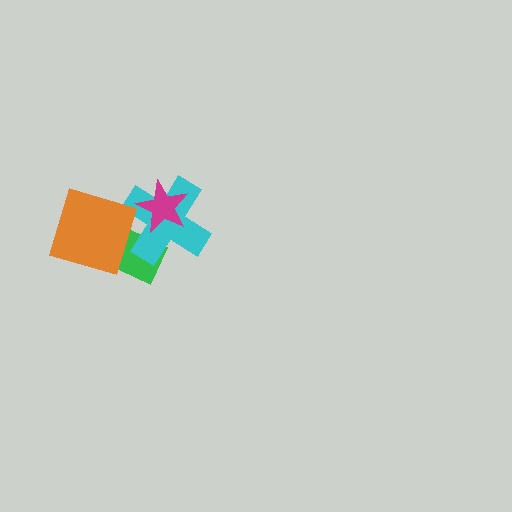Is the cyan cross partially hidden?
Yes, it is partially covered by another shape.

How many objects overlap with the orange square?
1 object overlaps with the orange square.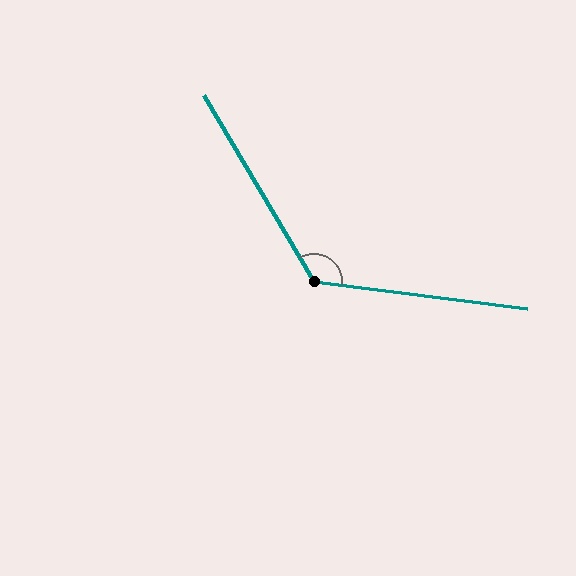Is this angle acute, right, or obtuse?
It is obtuse.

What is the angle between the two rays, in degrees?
Approximately 128 degrees.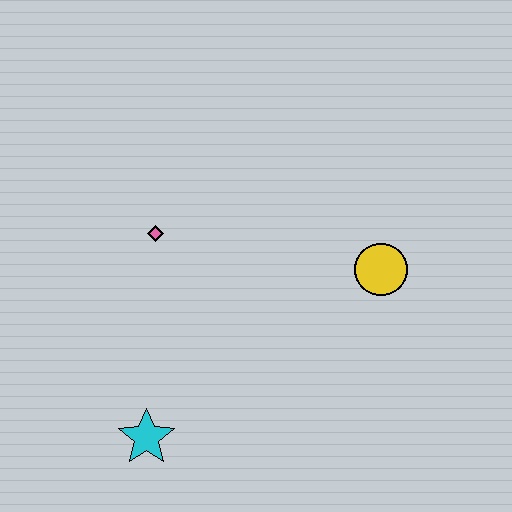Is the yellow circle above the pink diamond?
No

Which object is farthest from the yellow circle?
The cyan star is farthest from the yellow circle.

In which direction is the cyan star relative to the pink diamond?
The cyan star is below the pink diamond.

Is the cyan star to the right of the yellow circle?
No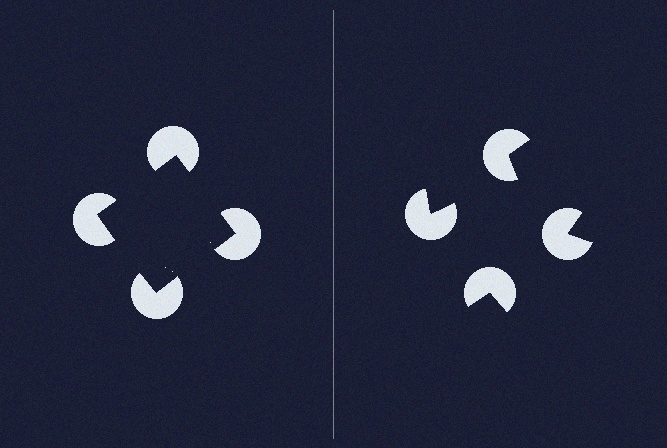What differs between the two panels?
The pac-man discs are positioned identically on both sides; only the wedge orientations differ. On the left they align to a square; on the right they are misaligned.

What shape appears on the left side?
An illusory square.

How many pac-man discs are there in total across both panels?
8 — 4 on each side.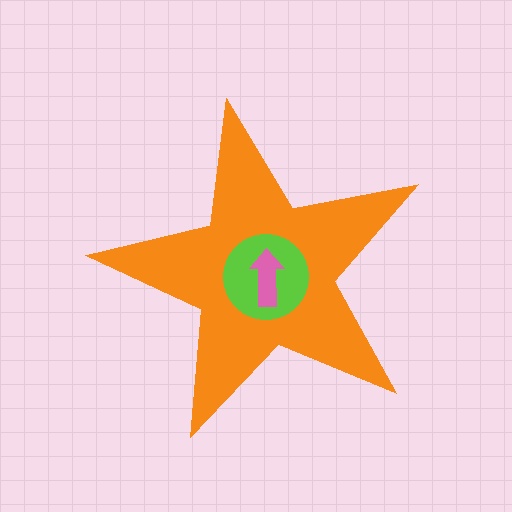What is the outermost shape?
The orange star.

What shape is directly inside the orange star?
The lime circle.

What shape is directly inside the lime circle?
The pink arrow.